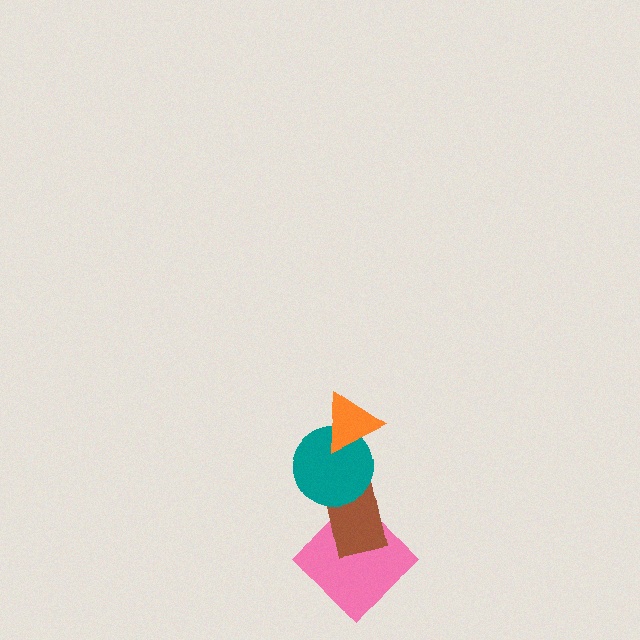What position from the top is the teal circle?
The teal circle is 2nd from the top.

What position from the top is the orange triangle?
The orange triangle is 1st from the top.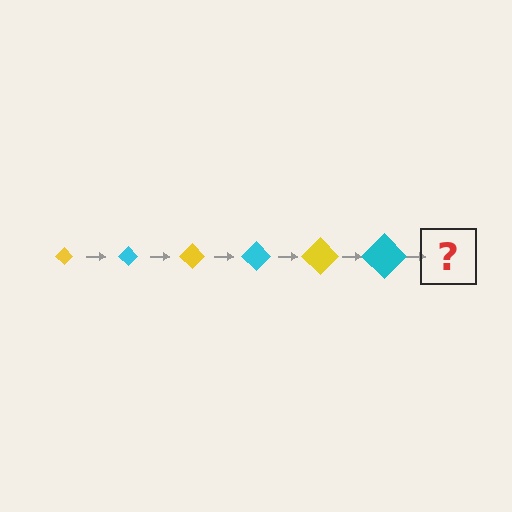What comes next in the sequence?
The next element should be a yellow diamond, larger than the previous one.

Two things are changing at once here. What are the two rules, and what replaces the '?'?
The two rules are that the diamond grows larger each step and the color cycles through yellow and cyan. The '?' should be a yellow diamond, larger than the previous one.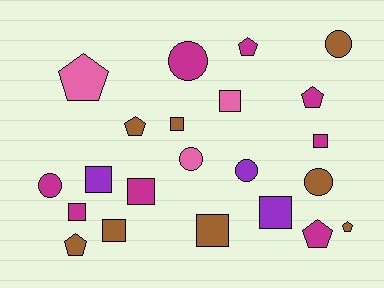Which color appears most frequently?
Brown, with 8 objects.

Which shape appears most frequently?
Square, with 9 objects.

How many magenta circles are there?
There are 2 magenta circles.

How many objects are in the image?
There are 22 objects.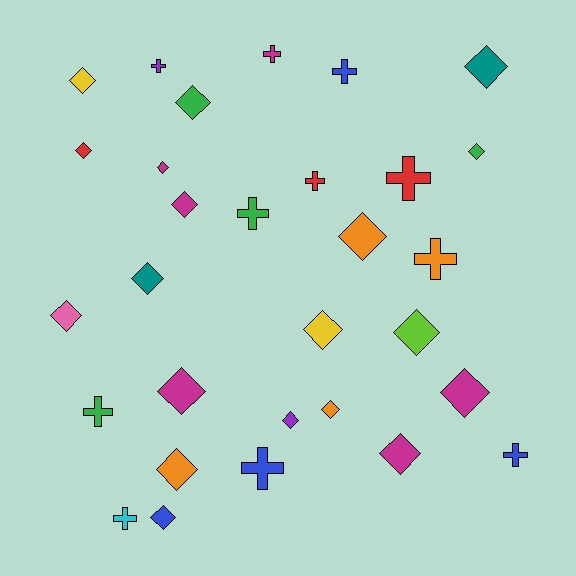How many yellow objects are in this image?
There are 2 yellow objects.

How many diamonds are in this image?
There are 19 diamonds.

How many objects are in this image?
There are 30 objects.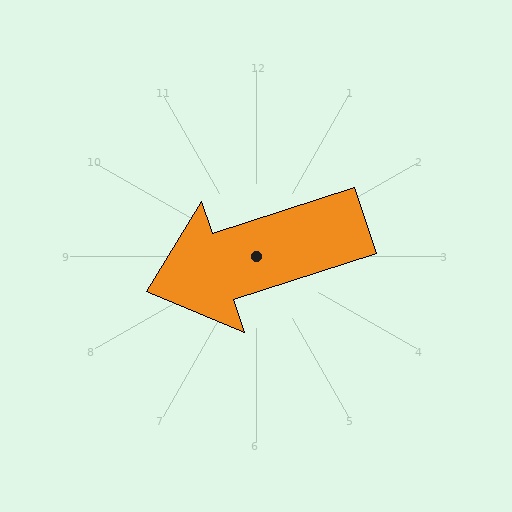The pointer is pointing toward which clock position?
Roughly 8 o'clock.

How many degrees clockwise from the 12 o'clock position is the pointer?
Approximately 252 degrees.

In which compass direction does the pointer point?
West.